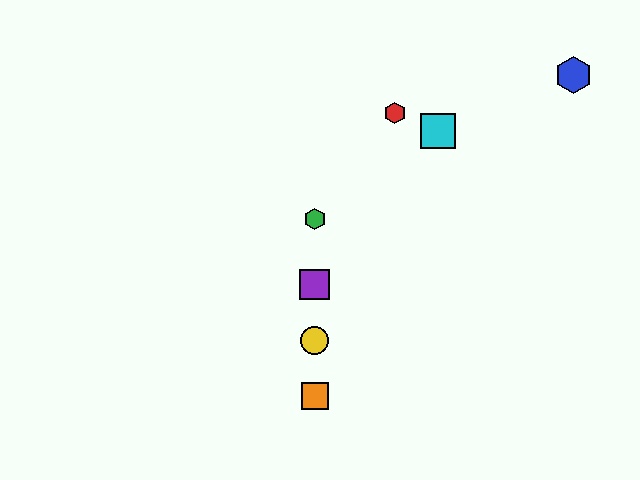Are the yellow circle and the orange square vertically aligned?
Yes, both are at x≈315.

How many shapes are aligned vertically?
4 shapes (the green hexagon, the yellow circle, the purple square, the orange square) are aligned vertically.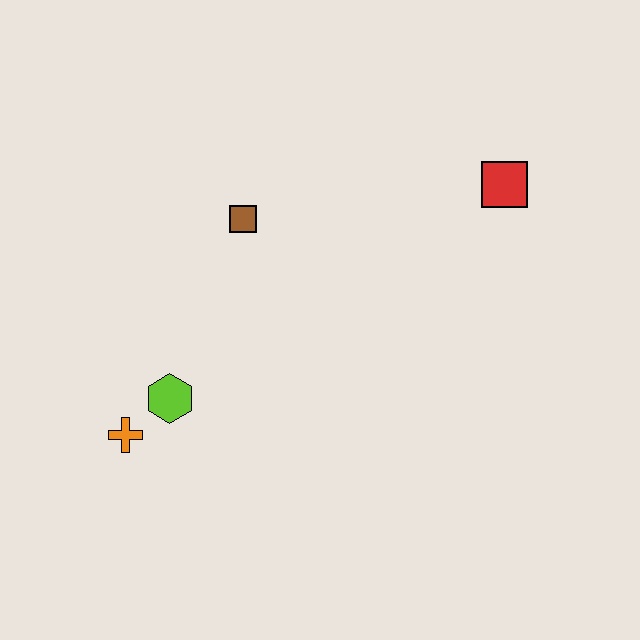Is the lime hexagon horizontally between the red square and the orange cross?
Yes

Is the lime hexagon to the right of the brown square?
No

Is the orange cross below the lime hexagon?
Yes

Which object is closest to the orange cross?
The lime hexagon is closest to the orange cross.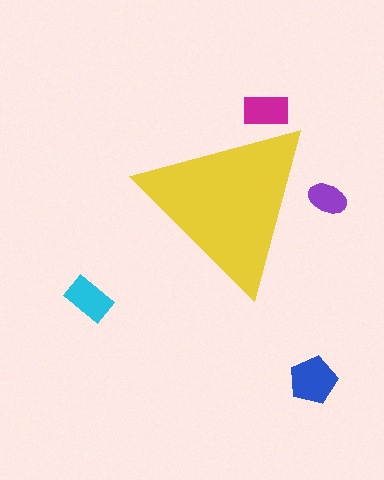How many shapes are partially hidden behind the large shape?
2 shapes are partially hidden.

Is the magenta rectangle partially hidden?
Yes, the magenta rectangle is partially hidden behind the yellow triangle.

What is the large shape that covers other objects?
A yellow triangle.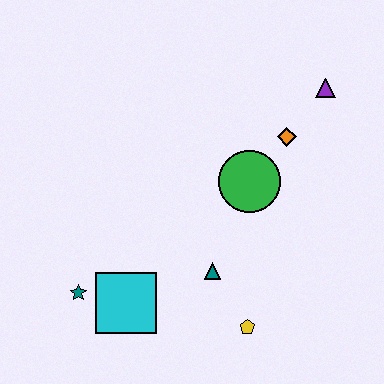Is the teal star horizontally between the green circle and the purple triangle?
No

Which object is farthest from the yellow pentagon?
The purple triangle is farthest from the yellow pentagon.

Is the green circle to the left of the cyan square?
No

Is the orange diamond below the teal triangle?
No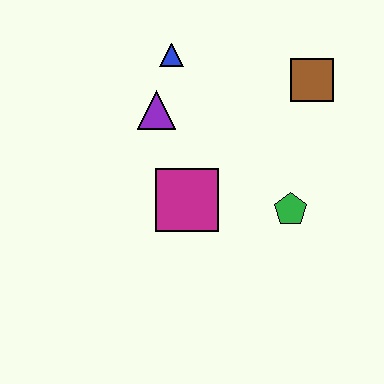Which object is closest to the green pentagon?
The magenta square is closest to the green pentagon.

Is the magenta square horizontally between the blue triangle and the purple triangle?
No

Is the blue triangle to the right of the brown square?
No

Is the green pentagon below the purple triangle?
Yes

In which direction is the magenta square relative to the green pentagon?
The magenta square is to the left of the green pentagon.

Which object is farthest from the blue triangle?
The green pentagon is farthest from the blue triangle.